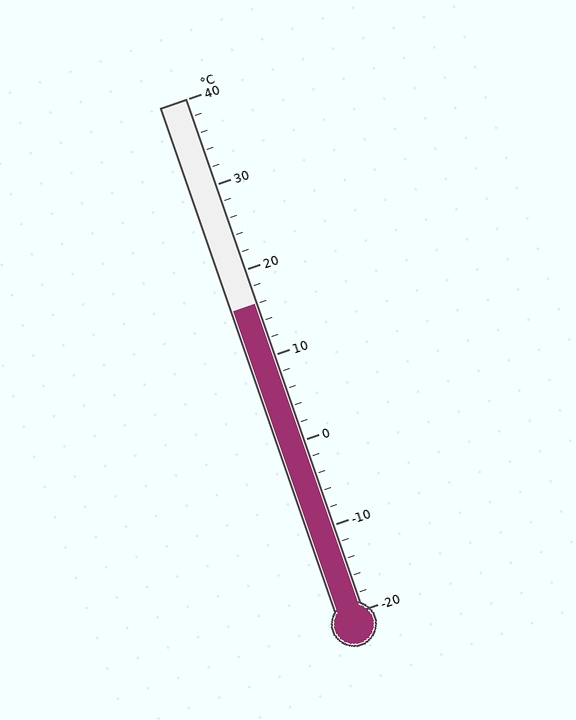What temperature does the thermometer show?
The thermometer shows approximately 16°C.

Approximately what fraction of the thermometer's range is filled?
The thermometer is filled to approximately 60% of its range.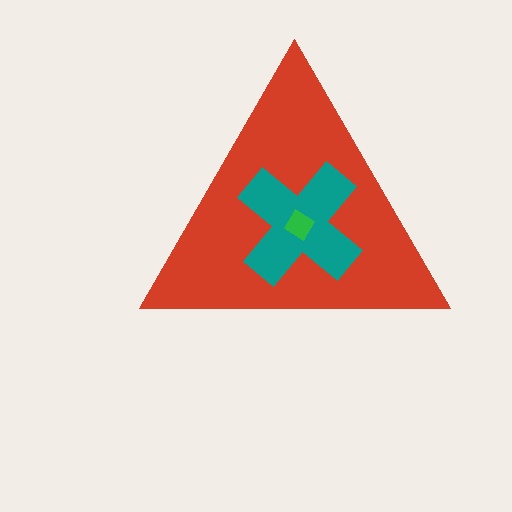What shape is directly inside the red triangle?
The teal cross.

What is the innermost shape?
The green diamond.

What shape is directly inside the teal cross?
The green diamond.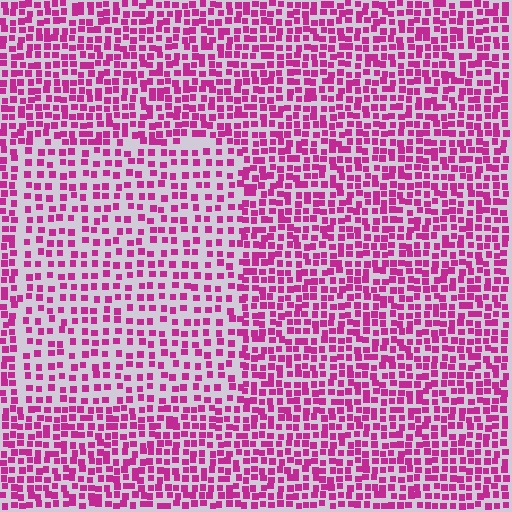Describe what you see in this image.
The image contains small magenta elements arranged at two different densities. A rectangle-shaped region is visible where the elements are less densely packed than the surrounding area.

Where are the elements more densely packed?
The elements are more densely packed outside the rectangle boundary.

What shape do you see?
I see a rectangle.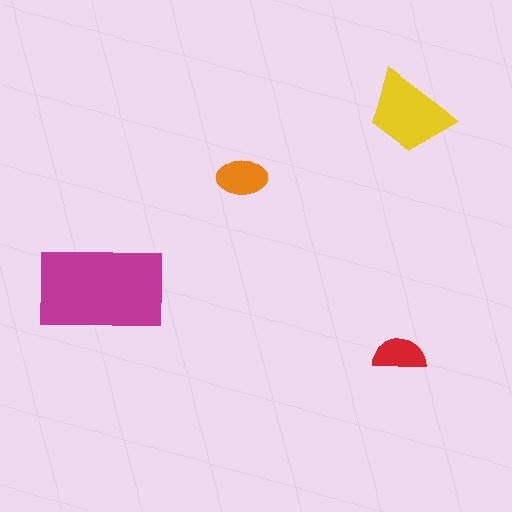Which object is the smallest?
The red semicircle.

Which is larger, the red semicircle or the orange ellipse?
The orange ellipse.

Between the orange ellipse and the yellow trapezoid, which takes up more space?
The yellow trapezoid.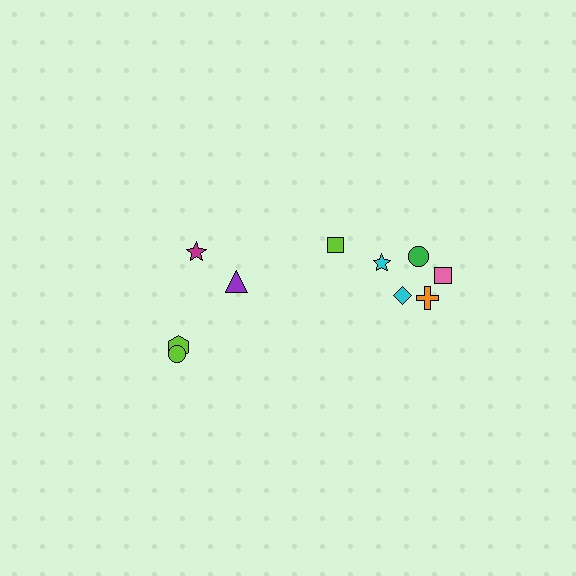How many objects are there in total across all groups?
There are 10 objects.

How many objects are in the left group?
There are 4 objects.